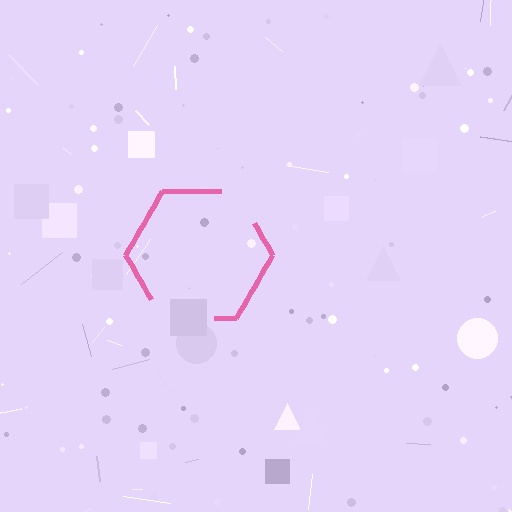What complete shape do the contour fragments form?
The contour fragments form a hexagon.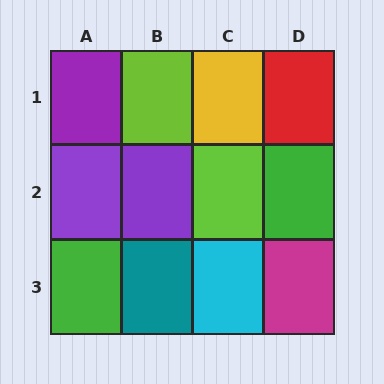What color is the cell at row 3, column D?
Magenta.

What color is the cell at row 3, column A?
Green.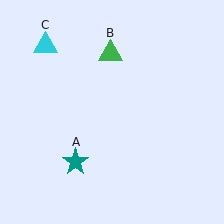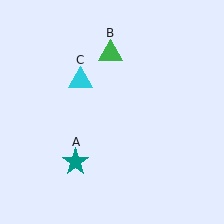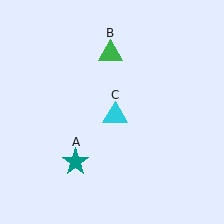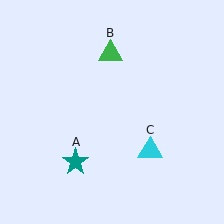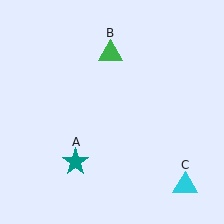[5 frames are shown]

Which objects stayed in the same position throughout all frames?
Teal star (object A) and green triangle (object B) remained stationary.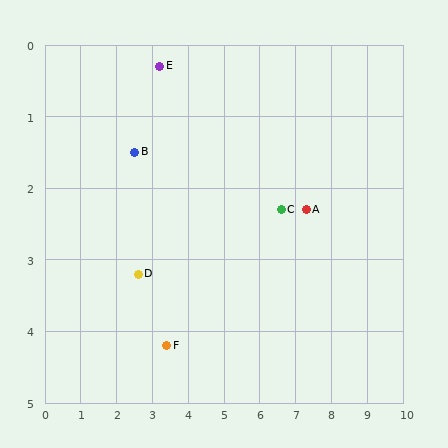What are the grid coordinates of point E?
Point E is at approximately (3.2, 0.3).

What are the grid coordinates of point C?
Point C is at approximately (6.6, 2.3).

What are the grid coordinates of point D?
Point D is at approximately (2.6, 3.2).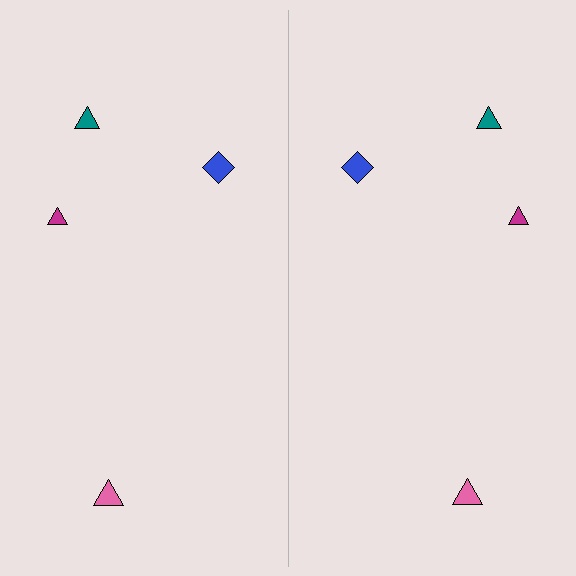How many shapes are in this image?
There are 8 shapes in this image.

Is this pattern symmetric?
Yes, this pattern has bilateral (reflection) symmetry.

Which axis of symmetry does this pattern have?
The pattern has a vertical axis of symmetry running through the center of the image.